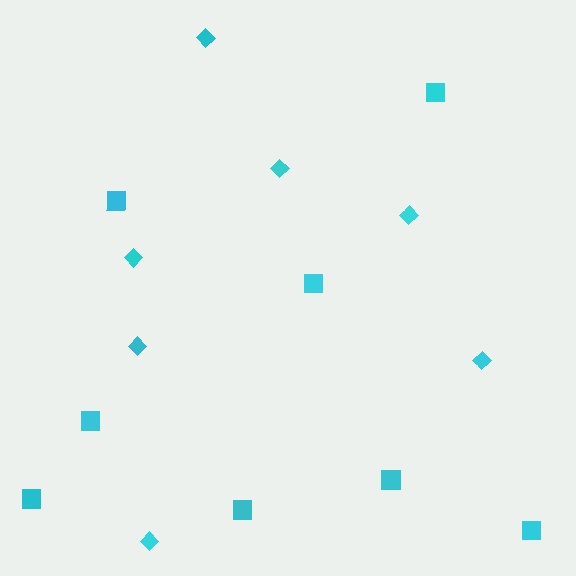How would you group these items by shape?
There are 2 groups: one group of squares (8) and one group of diamonds (7).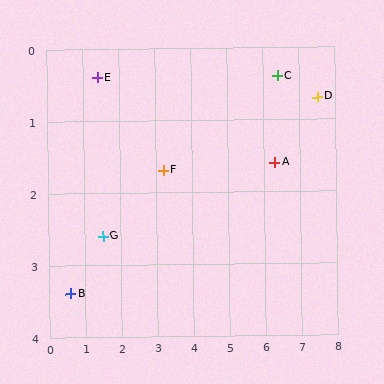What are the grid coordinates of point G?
Point G is at approximately (1.5, 2.6).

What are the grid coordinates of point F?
Point F is at approximately (3.2, 1.7).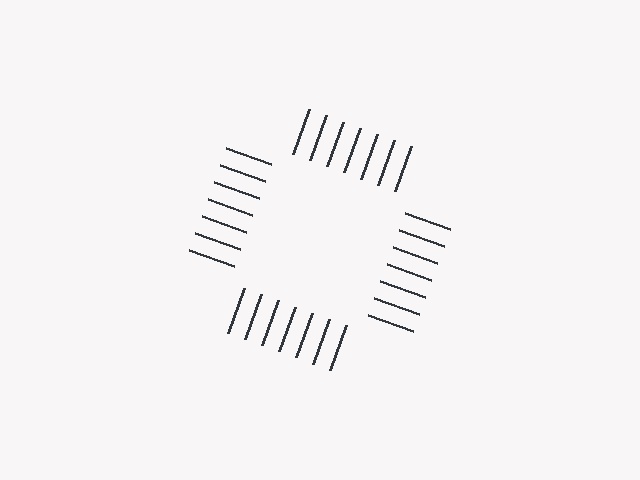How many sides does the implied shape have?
4 sides — the line-ends trace a square.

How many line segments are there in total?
28 — 7 along each of the 4 edges.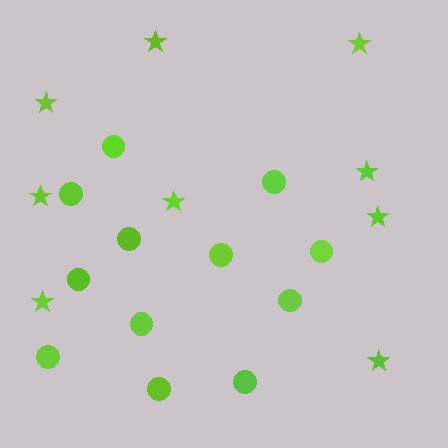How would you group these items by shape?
There are 2 groups: one group of stars (9) and one group of circles (12).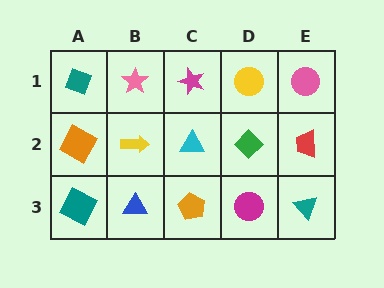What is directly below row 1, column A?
An orange square.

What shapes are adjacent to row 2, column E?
A pink circle (row 1, column E), a teal triangle (row 3, column E), a green diamond (row 2, column D).